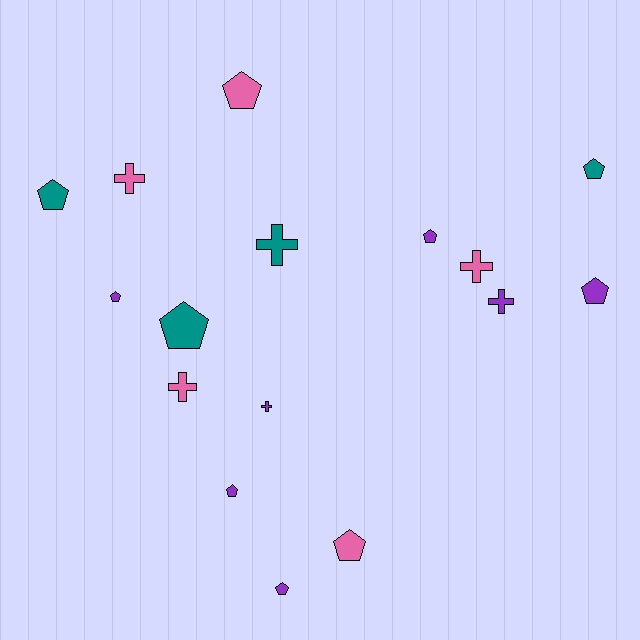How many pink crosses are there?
There are 3 pink crosses.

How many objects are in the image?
There are 16 objects.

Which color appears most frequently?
Purple, with 7 objects.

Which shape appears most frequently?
Pentagon, with 10 objects.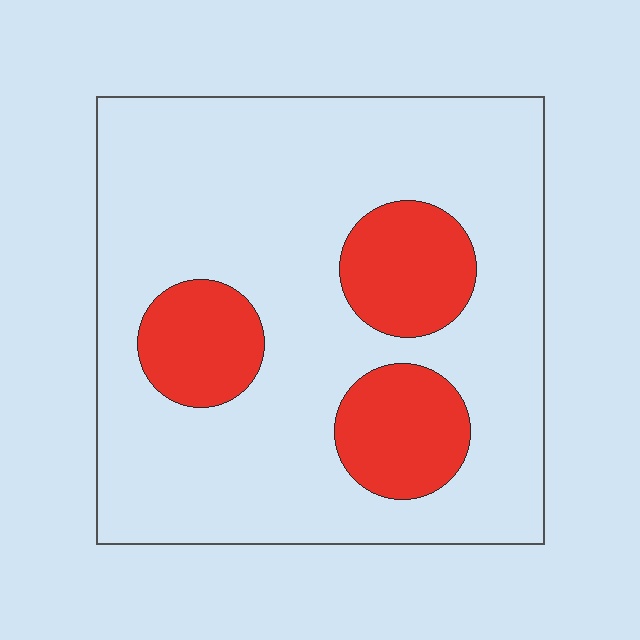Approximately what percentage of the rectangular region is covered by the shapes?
Approximately 20%.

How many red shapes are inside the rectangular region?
3.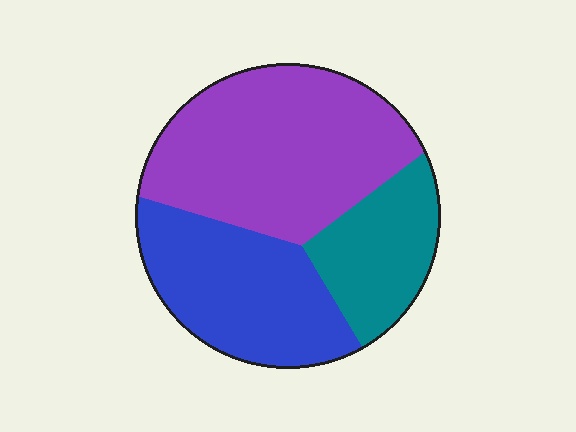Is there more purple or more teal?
Purple.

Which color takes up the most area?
Purple, at roughly 45%.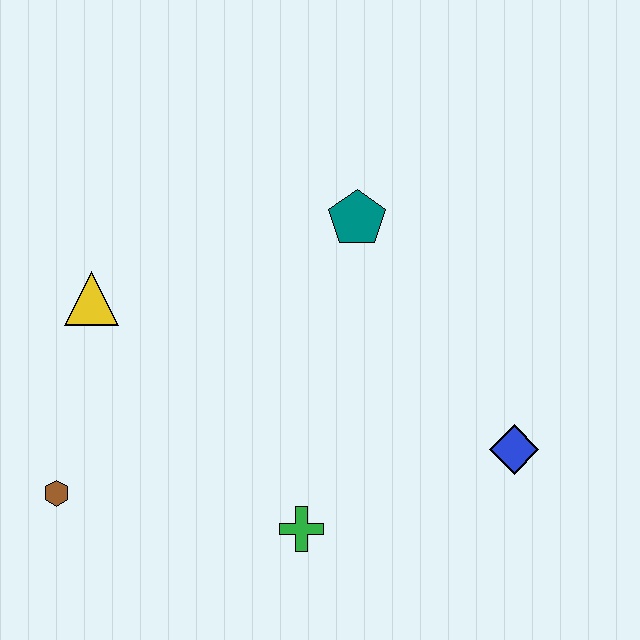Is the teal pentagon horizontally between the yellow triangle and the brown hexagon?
No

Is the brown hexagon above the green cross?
Yes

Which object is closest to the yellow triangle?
The brown hexagon is closest to the yellow triangle.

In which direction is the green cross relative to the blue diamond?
The green cross is to the left of the blue diamond.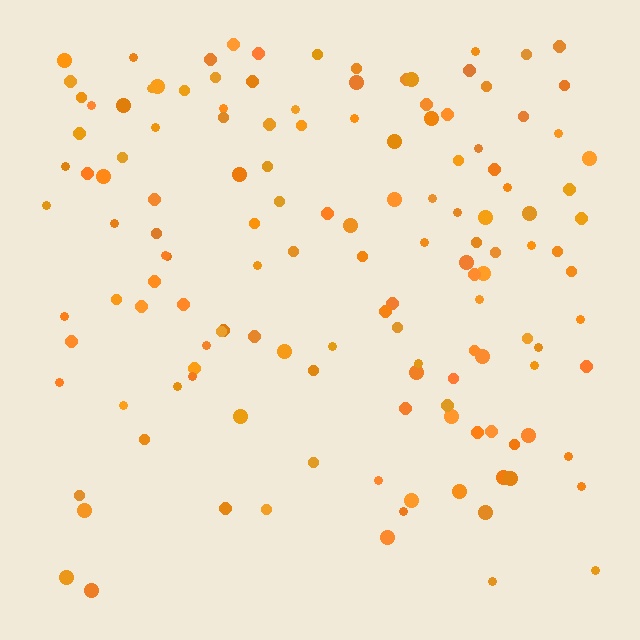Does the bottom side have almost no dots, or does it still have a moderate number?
Still a moderate number, just noticeably fewer than the top.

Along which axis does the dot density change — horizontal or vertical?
Vertical.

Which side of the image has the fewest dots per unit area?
The bottom.